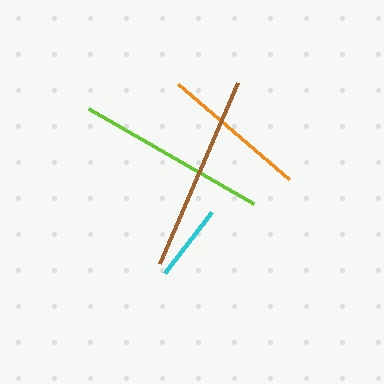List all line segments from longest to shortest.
From longest to shortest: brown, lime, orange, cyan.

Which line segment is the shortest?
The cyan line is the shortest at approximately 76 pixels.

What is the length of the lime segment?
The lime segment is approximately 190 pixels long.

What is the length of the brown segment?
The brown segment is approximately 197 pixels long.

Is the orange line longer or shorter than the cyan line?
The orange line is longer than the cyan line.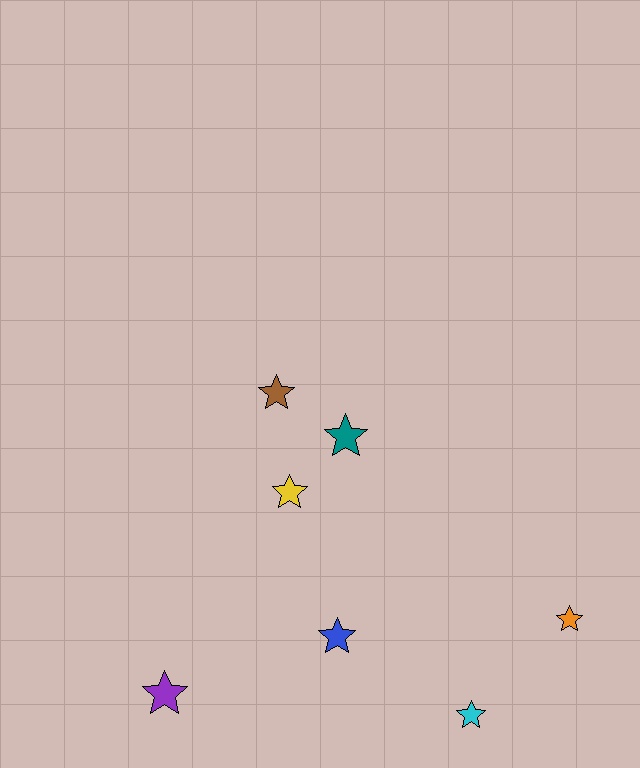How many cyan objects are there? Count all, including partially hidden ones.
There is 1 cyan object.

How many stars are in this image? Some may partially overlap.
There are 7 stars.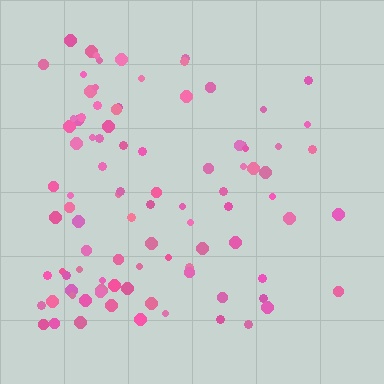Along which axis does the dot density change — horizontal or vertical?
Horizontal.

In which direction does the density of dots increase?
From right to left, with the left side densest.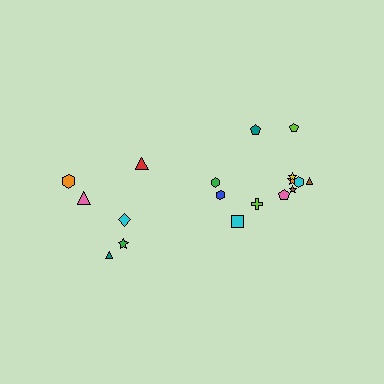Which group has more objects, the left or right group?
The right group.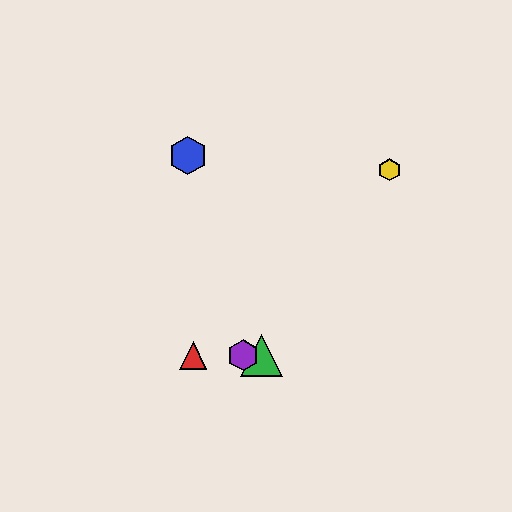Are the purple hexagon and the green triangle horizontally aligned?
Yes, both are at y≈355.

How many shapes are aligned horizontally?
3 shapes (the red triangle, the green triangle, the purple hexagon) are aligned horizontally.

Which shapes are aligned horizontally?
The red triangle, the green triangle, the purple hexagon are aligned horizontally.